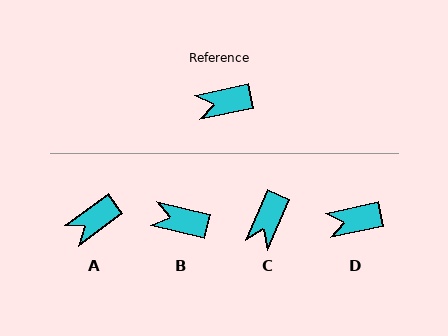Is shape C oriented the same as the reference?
No, it is off by about 54 degrees.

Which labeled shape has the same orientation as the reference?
D.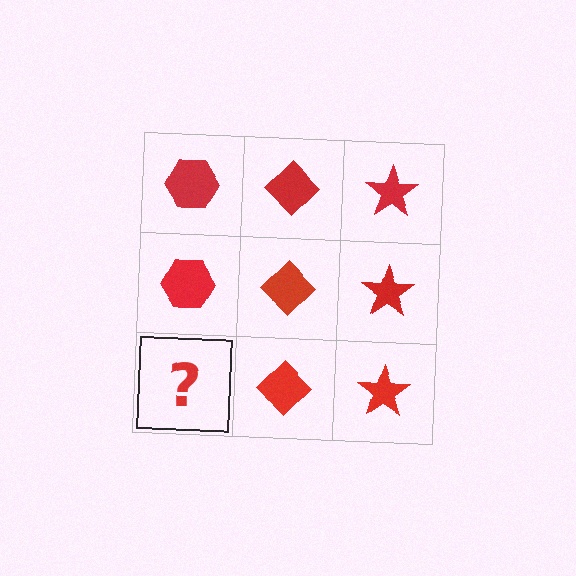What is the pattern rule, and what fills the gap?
The rule is that each column has a consistent shape. The gap should be filled with a red hexagon.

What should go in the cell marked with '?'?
The missing cell should contain a red hexagon.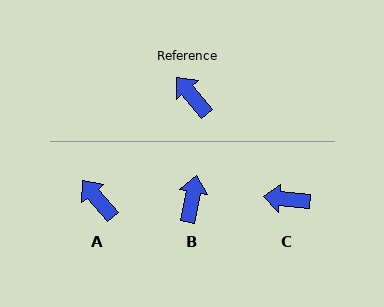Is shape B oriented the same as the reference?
No, it is off by about 52 degrees.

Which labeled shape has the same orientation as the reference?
A.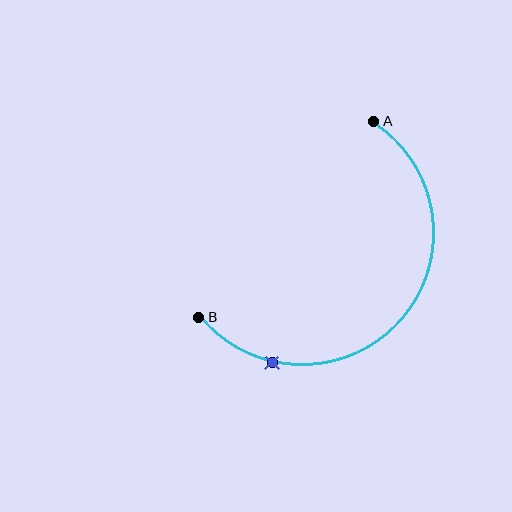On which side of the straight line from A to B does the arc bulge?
The arc bulges below and to the right of the straight line connecting A and B.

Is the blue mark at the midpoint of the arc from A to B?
No. The blue mark lies on the arc but is closer to endpoint B. The arc midpoint would be at the point on the curve equidistant along the arc from both A and B.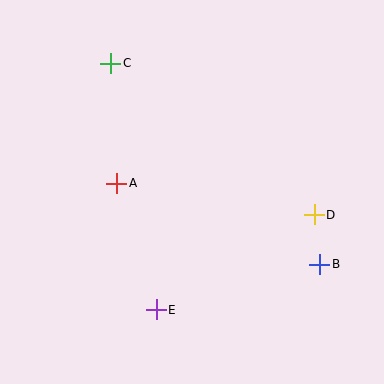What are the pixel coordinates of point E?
Point E is at (156, 310).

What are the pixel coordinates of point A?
Point A is at (117, 183).